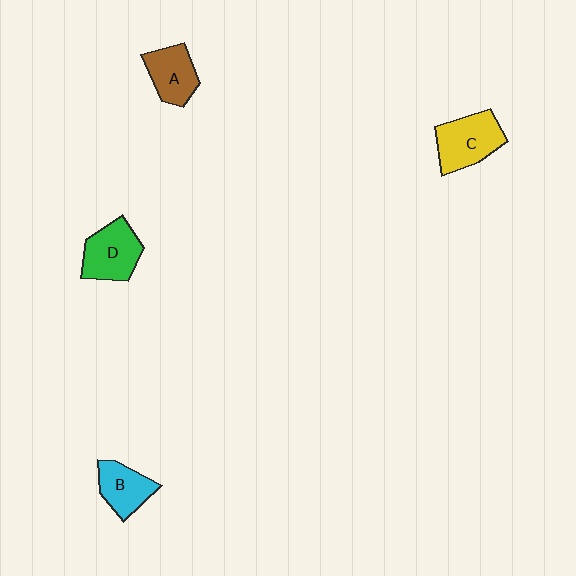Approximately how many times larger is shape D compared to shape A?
Approximately 1.2 times.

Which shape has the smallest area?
Shape B (cyan).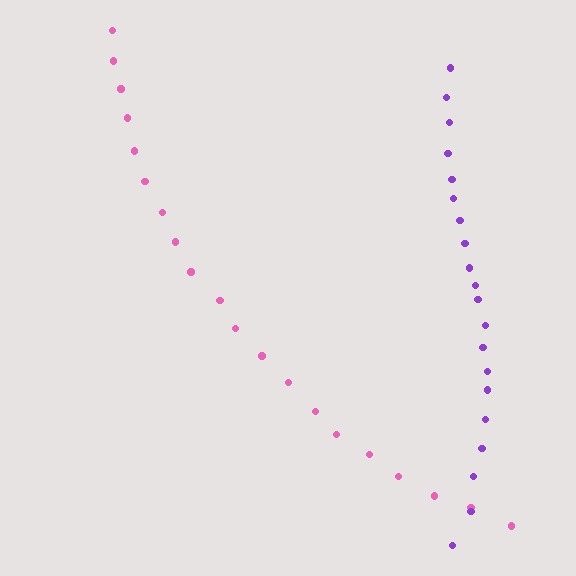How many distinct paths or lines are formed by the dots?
There are 2 distinct paths.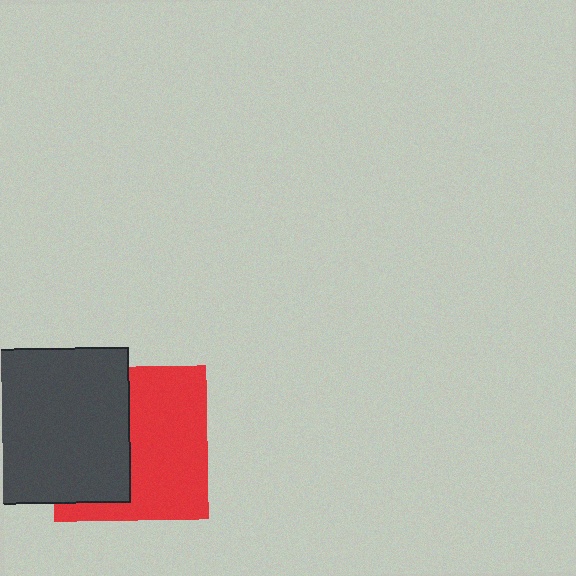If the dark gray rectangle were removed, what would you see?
You would see the complete red square.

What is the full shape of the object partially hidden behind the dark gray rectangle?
The partially hidden object is a red square.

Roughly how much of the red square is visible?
About half of it is visible (roughly 56%).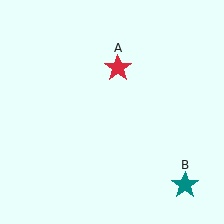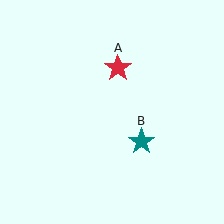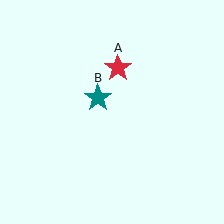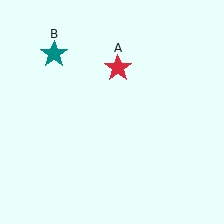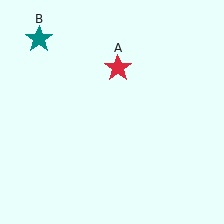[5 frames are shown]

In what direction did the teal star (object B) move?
The teal star (object B) moved up and to the left.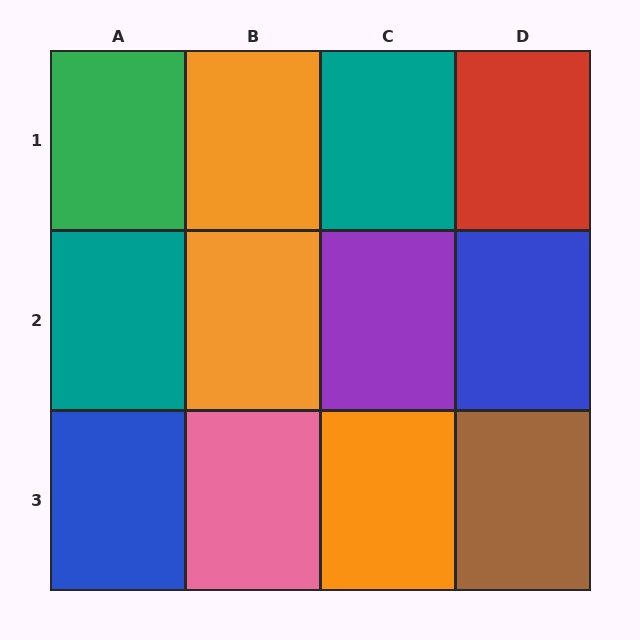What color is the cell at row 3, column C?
Orange.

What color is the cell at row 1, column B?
Orange.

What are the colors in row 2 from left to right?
Teal, orange, purple, blue.